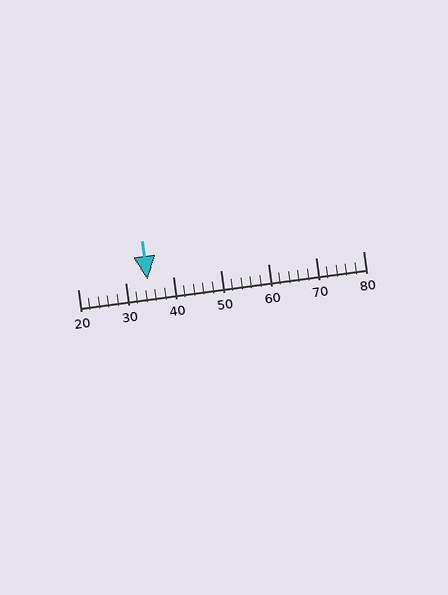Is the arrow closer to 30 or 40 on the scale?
The arrow is closer to 30.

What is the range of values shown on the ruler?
The ruler shows values from 20 to 80.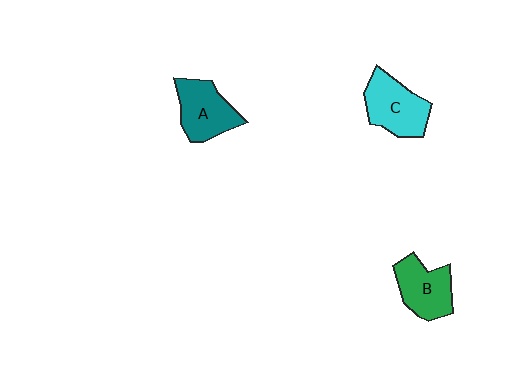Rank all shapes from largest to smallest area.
From largest to smallest: C (cyan), A (teal), B (green).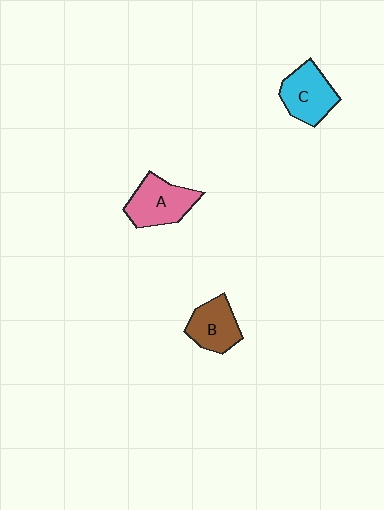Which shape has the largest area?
Shape A (pink).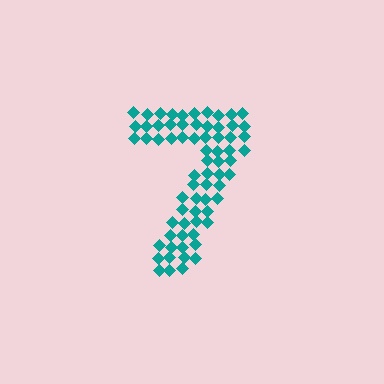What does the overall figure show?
The overall figure shows the digit 7.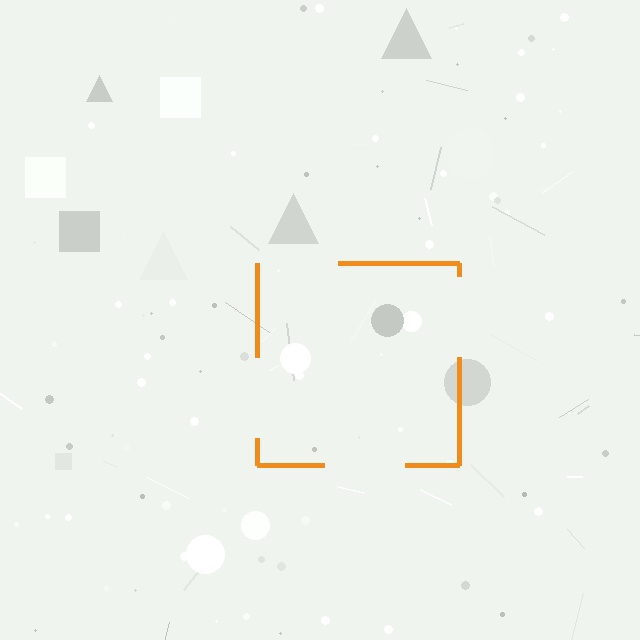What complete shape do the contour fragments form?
The contour fragments form a square.